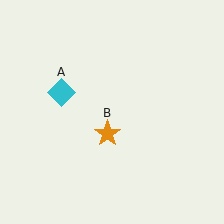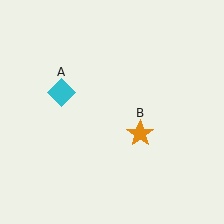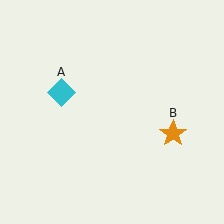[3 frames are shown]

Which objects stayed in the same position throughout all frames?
Cyan diamond (object A) remained stationary.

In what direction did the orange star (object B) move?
The orange star (object B) moved right.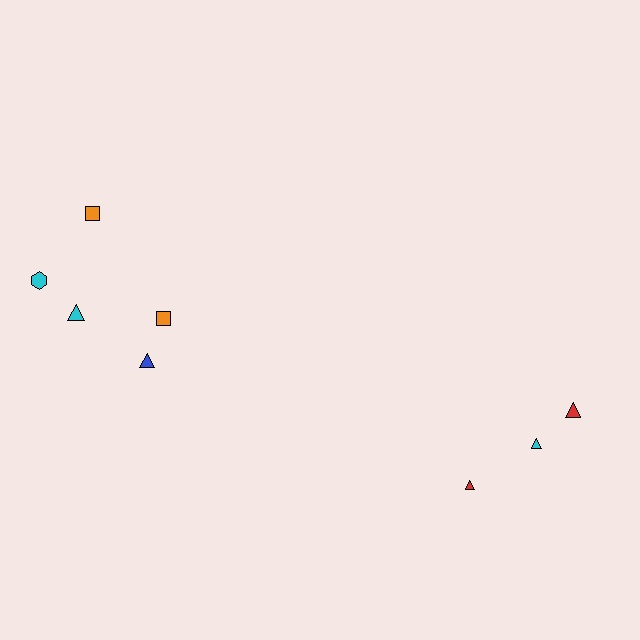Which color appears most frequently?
Cyan, with 3 objects.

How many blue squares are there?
There are no blue squares.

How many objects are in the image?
There are 8 objects.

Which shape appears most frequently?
Triangle, with 5 objects.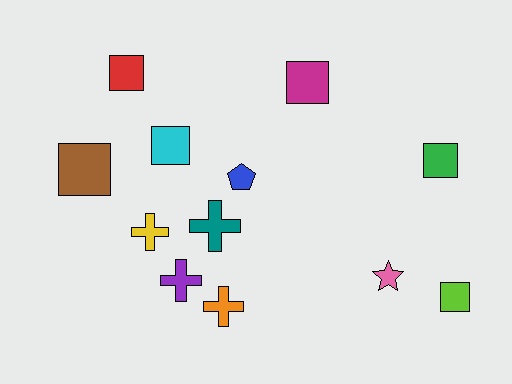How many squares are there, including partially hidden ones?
There are 6 squares.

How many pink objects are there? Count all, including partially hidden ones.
There is 1 pink object.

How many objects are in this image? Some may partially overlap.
There are 12 objects.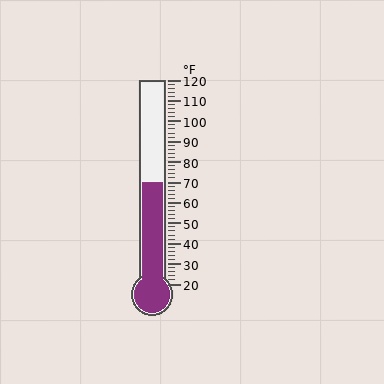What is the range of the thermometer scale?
The thermometer scale ranges from 20°F to 120°F.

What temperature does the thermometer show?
The thermometer shows approximately 70°F.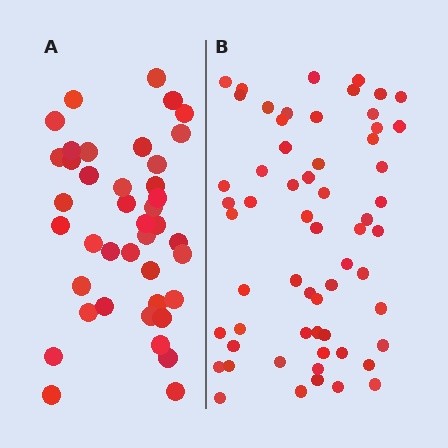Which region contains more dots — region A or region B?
Region B (the right region) has more dots.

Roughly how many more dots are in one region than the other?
Region B has approximately 20 more dots than region A.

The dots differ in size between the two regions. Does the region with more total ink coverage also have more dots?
No. Region A has more total ink coverage because its dots are larger, but region B actually contains more individual dots. Total area can be misleading — the number of items is what matters here.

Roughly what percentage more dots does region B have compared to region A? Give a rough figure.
About 45% more.